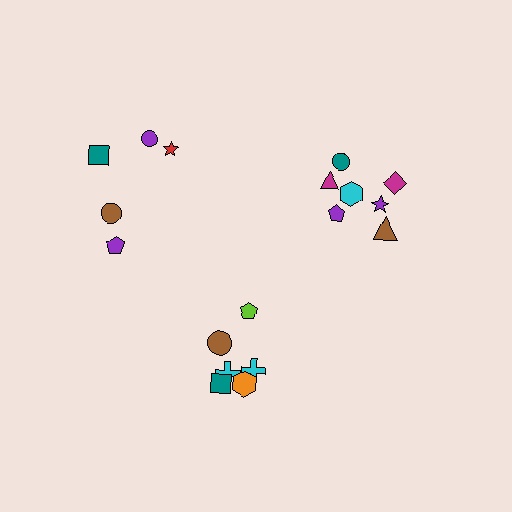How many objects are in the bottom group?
There are 6 objects.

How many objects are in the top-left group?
There are 5 objects.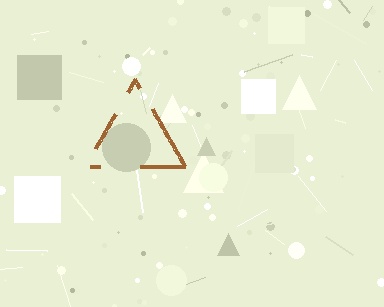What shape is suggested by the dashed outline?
The dashed outline suggests a triangle.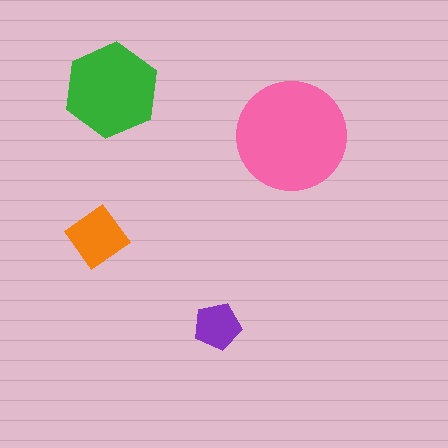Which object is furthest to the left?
The orange diamond is leftmost.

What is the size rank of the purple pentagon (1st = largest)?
4th.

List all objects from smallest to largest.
The purple pentagon, the orange diamond, the green hexagon, the pink circle.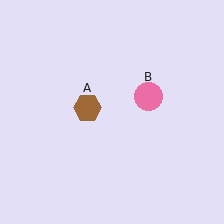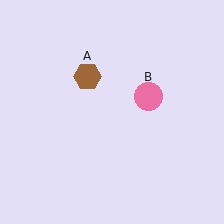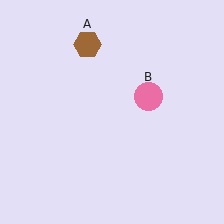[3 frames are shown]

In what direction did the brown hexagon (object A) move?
The brown hexagon (object A) moved up.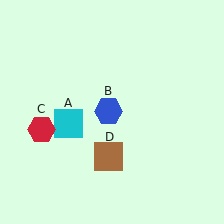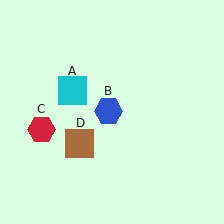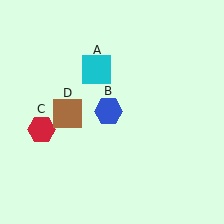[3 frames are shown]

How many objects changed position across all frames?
2 objects changed position: cyan square (object A), brown square (object D).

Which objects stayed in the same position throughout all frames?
Blue hexagon (object B) and red hexagon (object C) remained stationary.